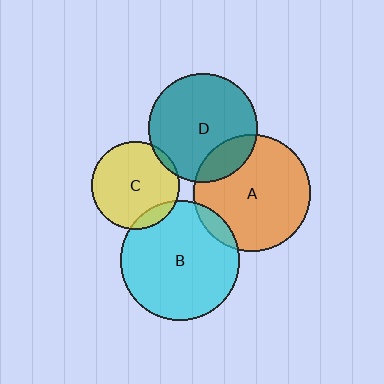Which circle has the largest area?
Circle B (cyan).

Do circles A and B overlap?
Yes.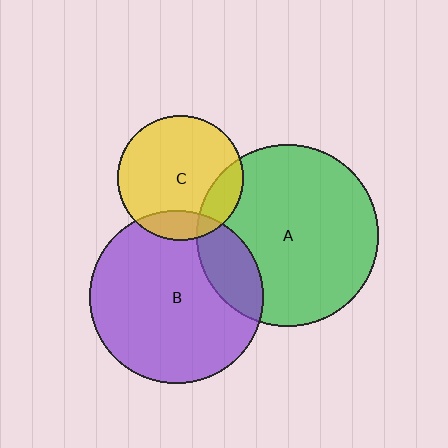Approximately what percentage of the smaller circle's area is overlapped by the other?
Approximately 15%.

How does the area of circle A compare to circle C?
Approximately 2.1 times.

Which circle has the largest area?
Circle A (green).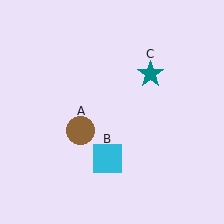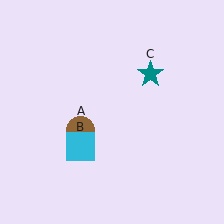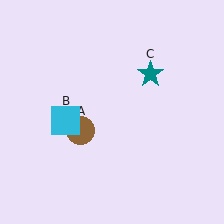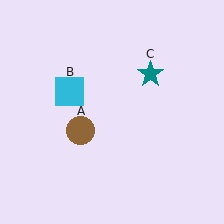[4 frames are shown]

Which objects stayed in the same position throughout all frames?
Brown circle (object A) and teal star (object C) remained stationary.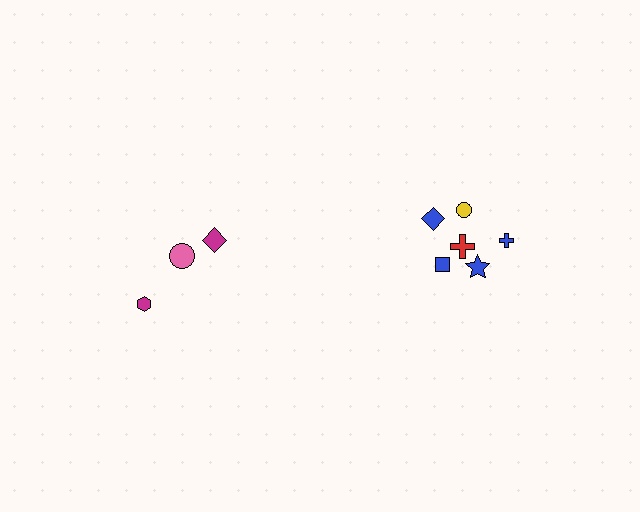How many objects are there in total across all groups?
There are 9 objects.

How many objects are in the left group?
There are 3 objects.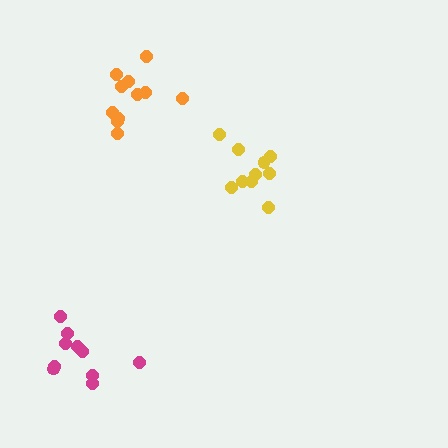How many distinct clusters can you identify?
There are 3 distinct clusters.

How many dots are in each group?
Group 1: 10 dots, Group 2: 10 dots, Group 3: 12 dots (32 total).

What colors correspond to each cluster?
The clusters are colored: magenta, yellow, orange.